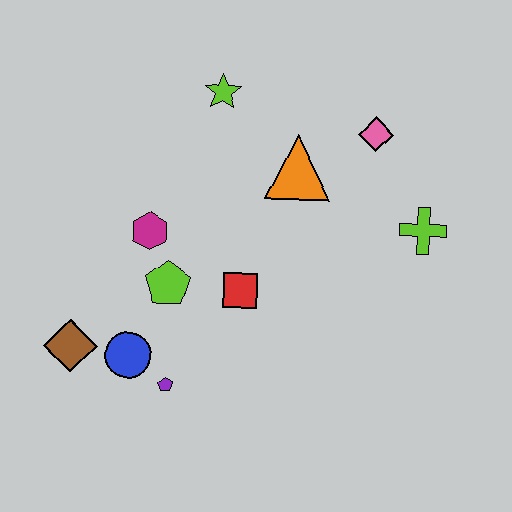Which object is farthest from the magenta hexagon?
The lime cross is farthest from the magenta hexagon.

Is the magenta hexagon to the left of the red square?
Yes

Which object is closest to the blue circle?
The purple pentagon is closest to the blue circle.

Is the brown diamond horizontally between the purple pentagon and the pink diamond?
No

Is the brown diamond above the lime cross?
No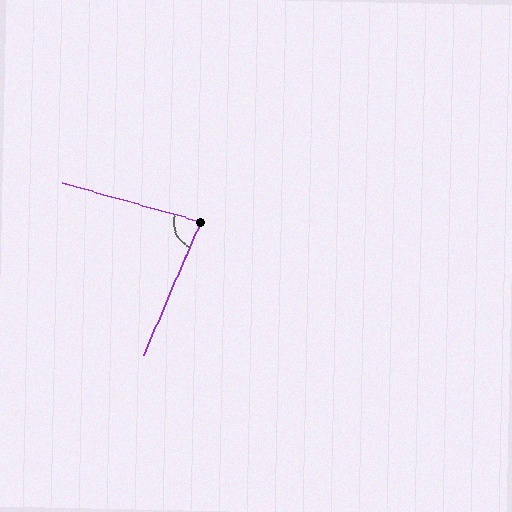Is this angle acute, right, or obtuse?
It is acute.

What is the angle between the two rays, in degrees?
Approximately 83 degrees.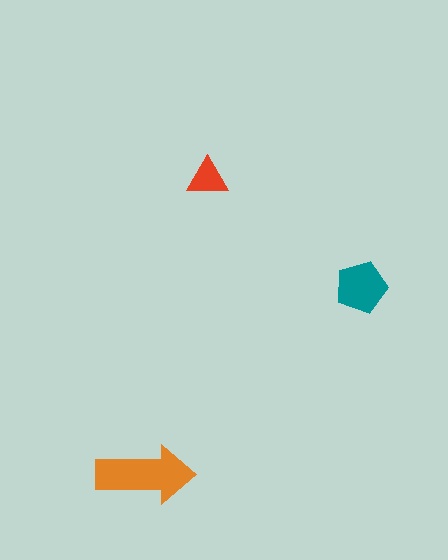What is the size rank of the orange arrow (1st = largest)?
1st.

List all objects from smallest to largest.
The red triangle, the teal pentagon, the orange arrow.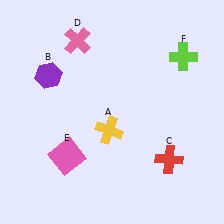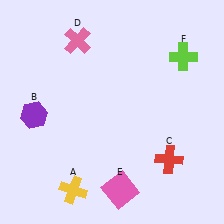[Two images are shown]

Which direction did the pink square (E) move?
The pink square (E) moved right.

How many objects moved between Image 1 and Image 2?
3 objects moved between the two images.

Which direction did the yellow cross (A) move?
The yellow cross (A) moved down.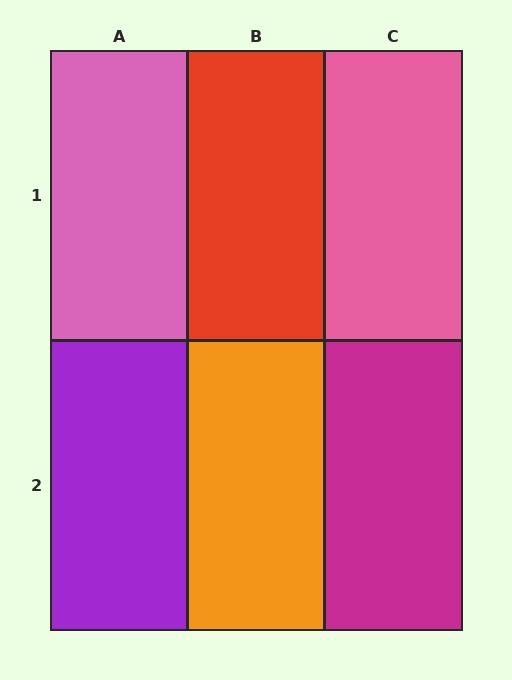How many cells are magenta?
1 cell is magenta.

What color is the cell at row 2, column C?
Magenta.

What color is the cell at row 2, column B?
Orange.